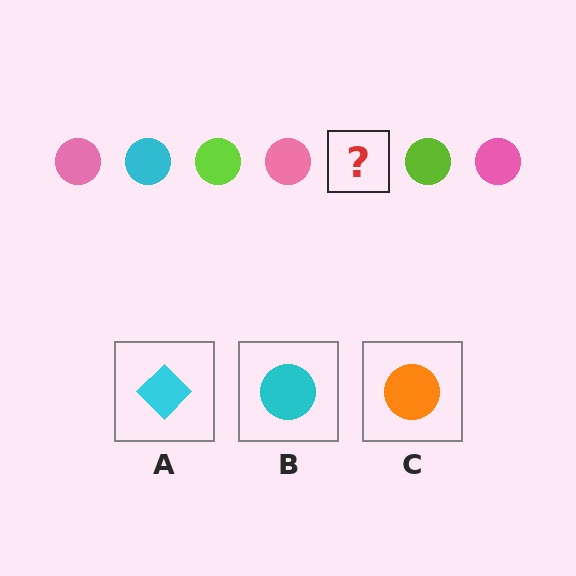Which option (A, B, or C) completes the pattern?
B.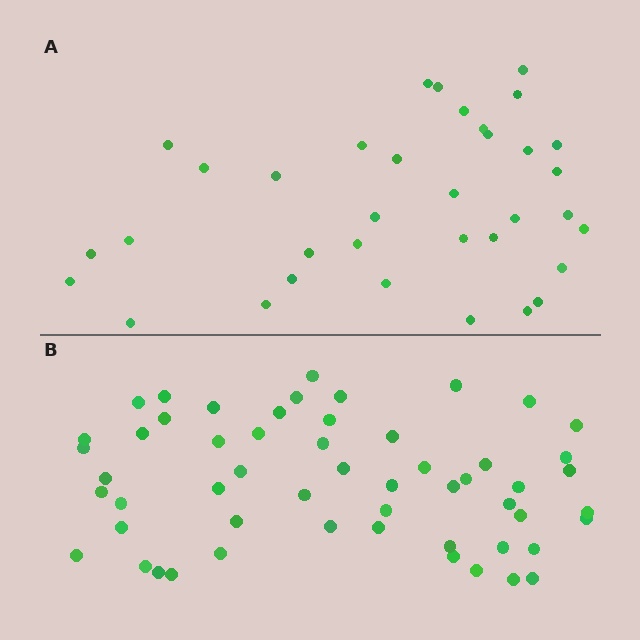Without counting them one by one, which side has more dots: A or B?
Region B (the bottom region) has more dots.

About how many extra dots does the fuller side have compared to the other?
Region B has approximately 20 more dots than region A.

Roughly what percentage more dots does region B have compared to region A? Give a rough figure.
About 55% more.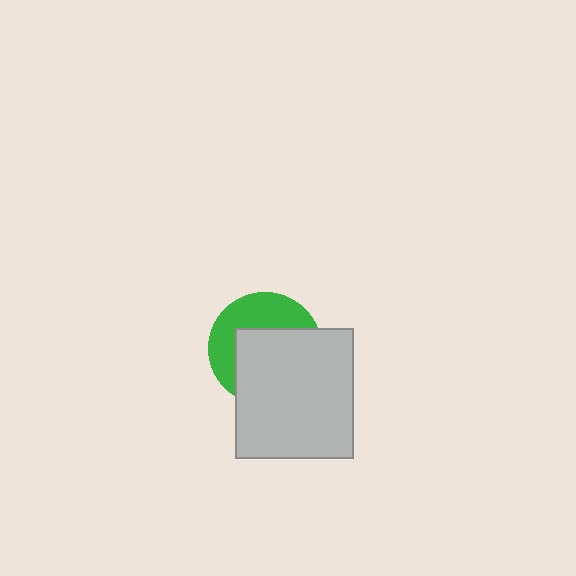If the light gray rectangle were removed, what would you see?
You would see the complete green circle.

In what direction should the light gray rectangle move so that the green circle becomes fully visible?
The light gray rectangle should move toward the lower-right. That is the shortest direction to clear the overlap and leave the green circle fully visible.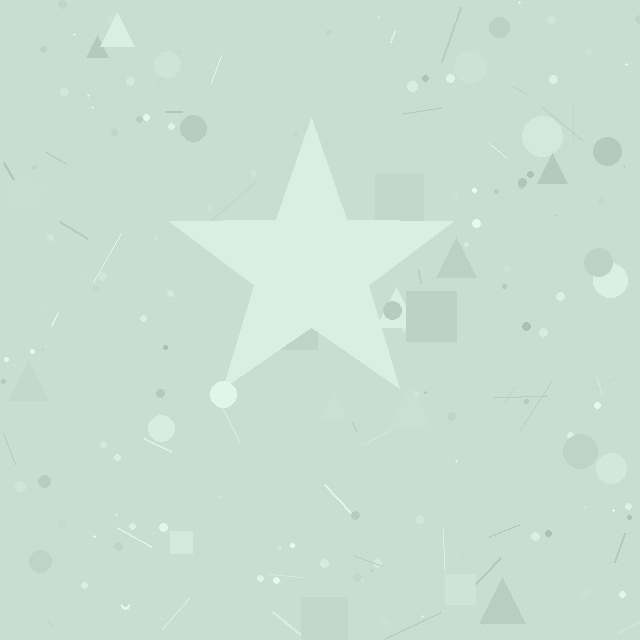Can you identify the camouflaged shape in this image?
The camouflaged shape is a star.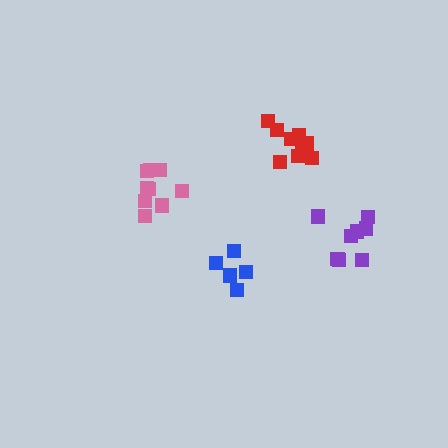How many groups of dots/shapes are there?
There are 4 groups.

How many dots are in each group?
Group 1: 6 dots, Group 2: 9 dots, Group 3: 10 dots, Group 4: 8 dots (33 total).